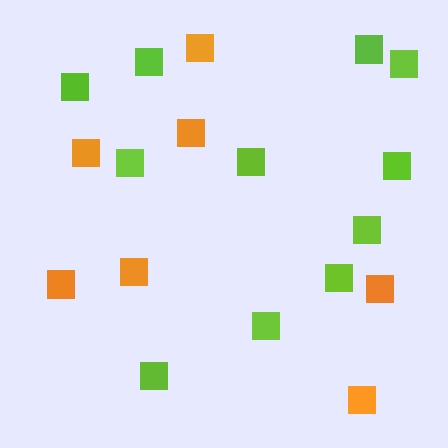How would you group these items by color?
There are 2 groups: one group of orange squares (7) and one group of lime squares (11).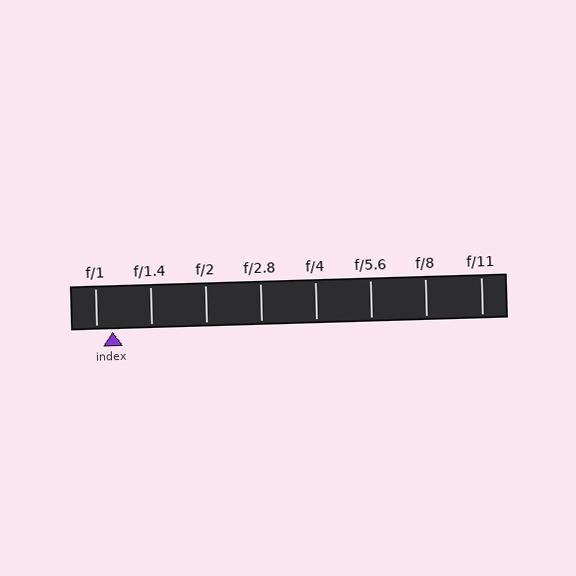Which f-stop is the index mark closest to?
The index mark is closest to f/1.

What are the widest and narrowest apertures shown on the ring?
The widest aperture shown is f/1 and the narrowest is f/11.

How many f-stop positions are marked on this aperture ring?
There are 8 f-stop positions marked.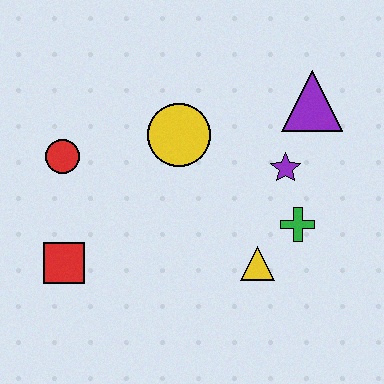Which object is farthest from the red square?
The purple triangle is farthest from the red square.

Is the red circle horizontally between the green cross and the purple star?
No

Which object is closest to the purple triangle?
The purple star is closest to the purple triangle.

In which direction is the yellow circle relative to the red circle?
The yellow circle is to the right of the red circle.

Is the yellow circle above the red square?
Yes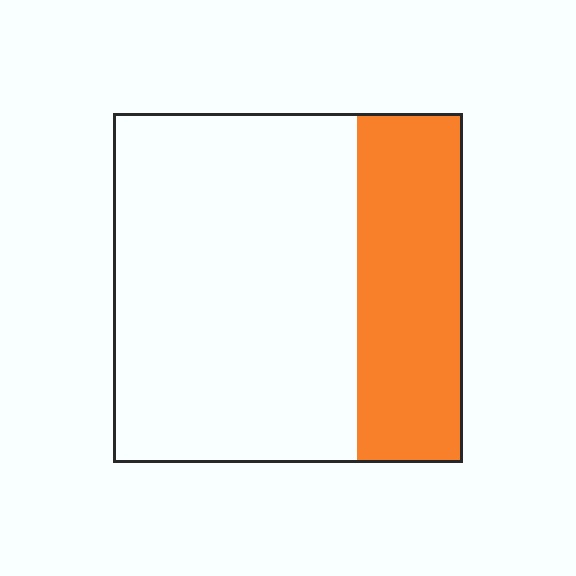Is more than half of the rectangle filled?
No.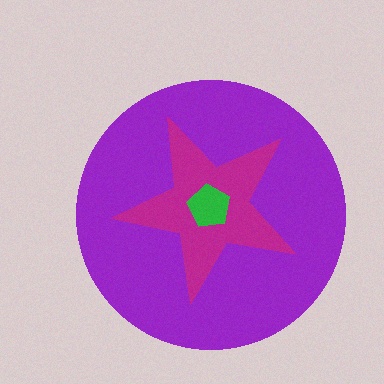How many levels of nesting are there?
3.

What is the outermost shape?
The purple circle.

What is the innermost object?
The green pentagon.